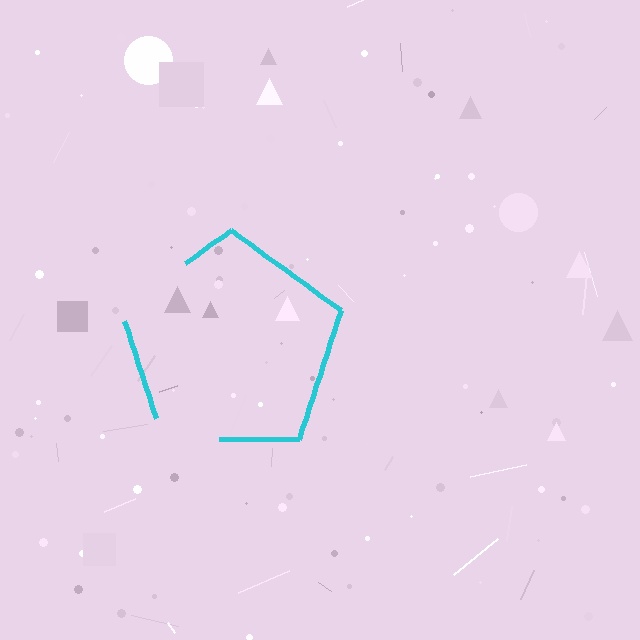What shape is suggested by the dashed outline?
The dashed outline suggests a pentagon.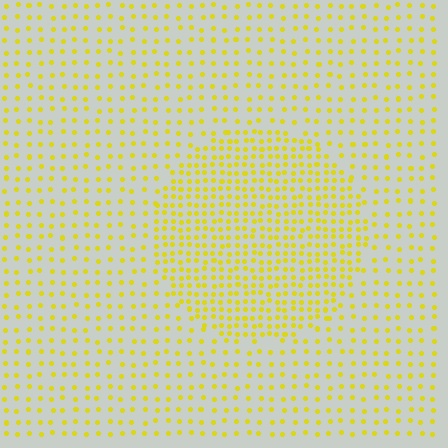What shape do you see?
I see a circle.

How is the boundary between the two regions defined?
The boundary is defined by a change in element density (approximately 2.1x ratio). All elements are the same color, size, and shape.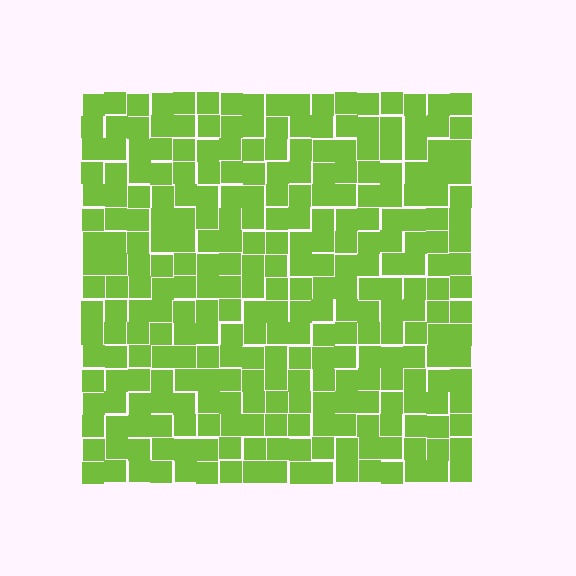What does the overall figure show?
The overall figure shows a square.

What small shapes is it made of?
It is made of small squares.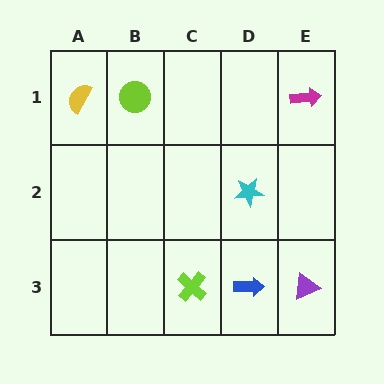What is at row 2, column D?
A cyan star.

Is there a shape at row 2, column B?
No, that cell is empty.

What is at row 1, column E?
A magenta arrow.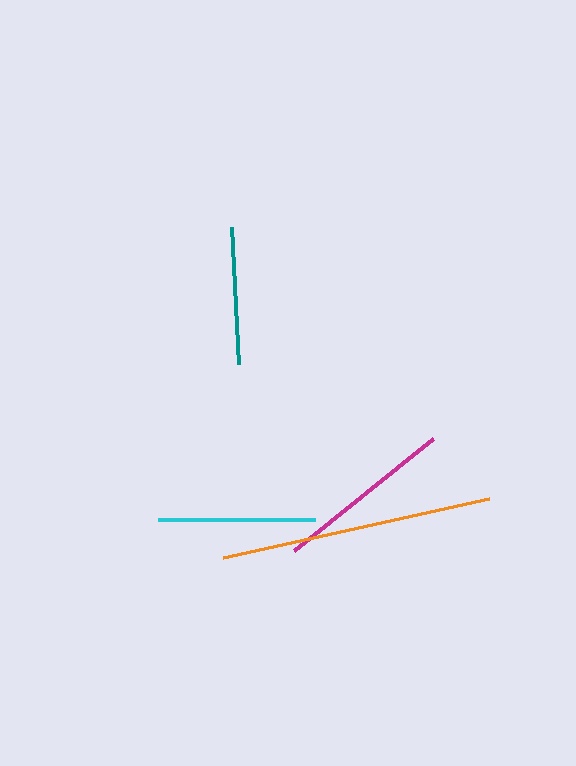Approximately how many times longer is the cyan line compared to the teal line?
The cyan line is approximately 1.1 times the length of the teal line.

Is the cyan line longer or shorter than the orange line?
The orange line is longer than the cyan line.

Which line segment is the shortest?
The teal line is the shortest at approximately 137 pixels.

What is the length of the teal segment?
The teal segment is approximately 137 pixels long.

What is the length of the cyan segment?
The cyan segment is approximately 157 pixels long.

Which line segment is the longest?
The orange line is the longest at approximately 273 pixels.